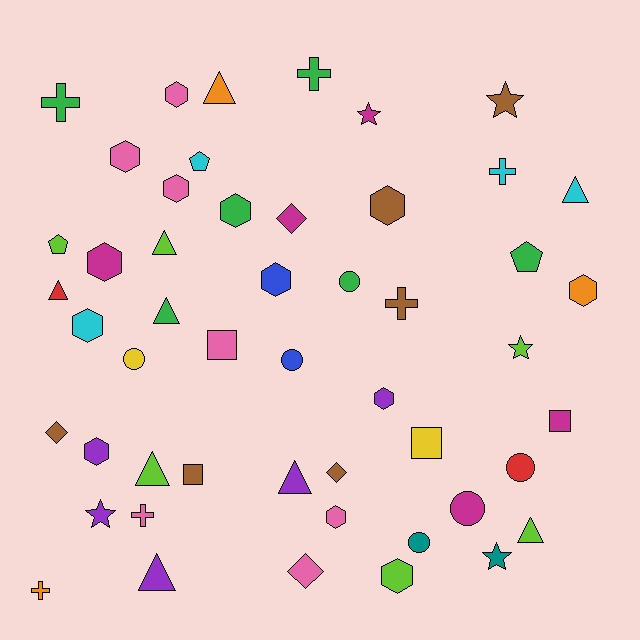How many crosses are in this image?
There are 6 crosses.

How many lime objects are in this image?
There are 6 lime objects.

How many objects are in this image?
There are 50 objects.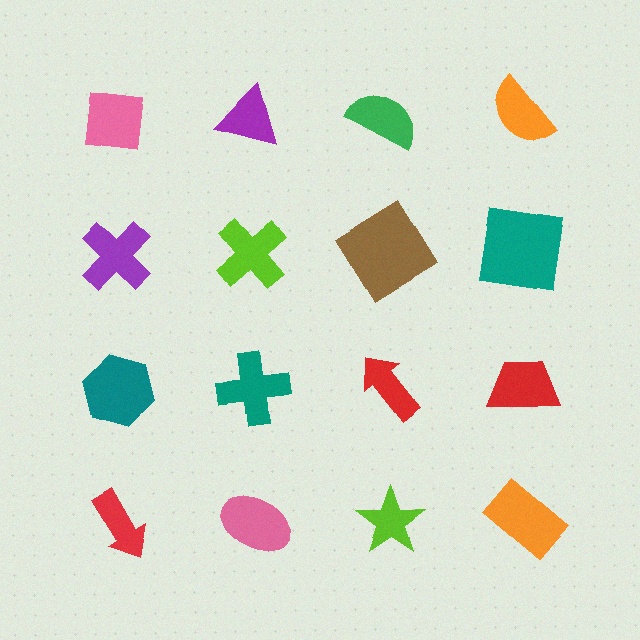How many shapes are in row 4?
4 shapes.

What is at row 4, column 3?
A lime star.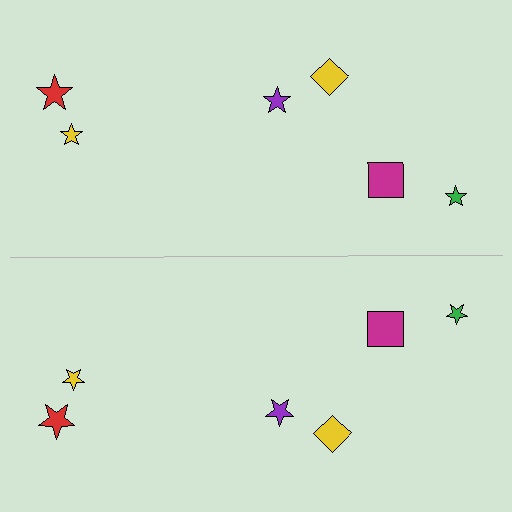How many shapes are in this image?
There are 12 shapes in this image.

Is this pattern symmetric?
Yes, this pattern has bilateral (reflection) symmetry.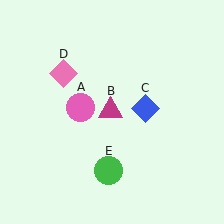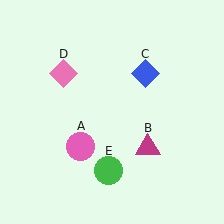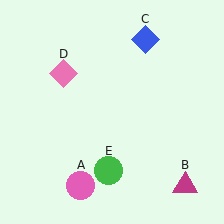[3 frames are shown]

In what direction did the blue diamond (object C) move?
The blue diamond (object C) moved up.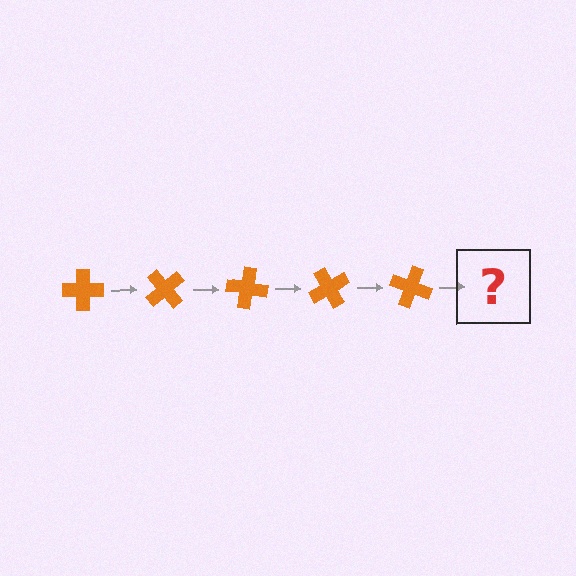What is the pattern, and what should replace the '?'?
The pattern is that the cross rotates 50 degrees each step. The '?' should be an orange cross rotated 250 degrees.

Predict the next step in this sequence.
The next step is an orange cross rotated 250 degrees.